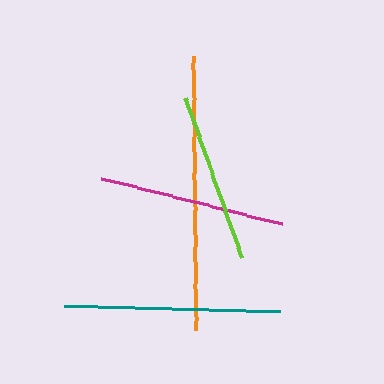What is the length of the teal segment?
The teal segment is approximately 216 pixels long.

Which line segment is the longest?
The orange line is the longest at approximately 275 pixels.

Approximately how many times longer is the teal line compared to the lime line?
The teal line is approximately 1.3 times the length of the lime line.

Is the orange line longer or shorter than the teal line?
The orange line is longer than the teal line.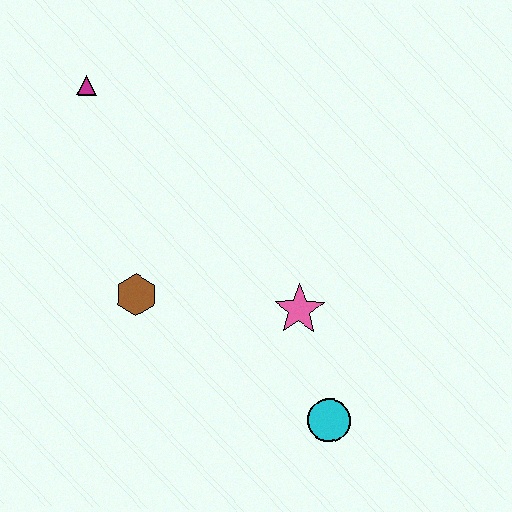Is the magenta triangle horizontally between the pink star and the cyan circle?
No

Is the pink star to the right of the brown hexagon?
Yes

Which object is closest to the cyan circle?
The pink star is closest to the cyan circle.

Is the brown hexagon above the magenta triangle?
No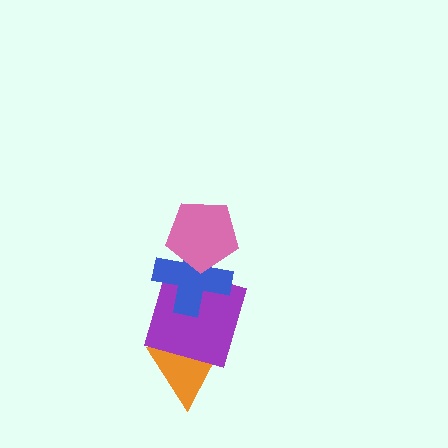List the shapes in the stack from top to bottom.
From top to bottom: the pink pentagon, the blue cross, the purple square, the orange triangle.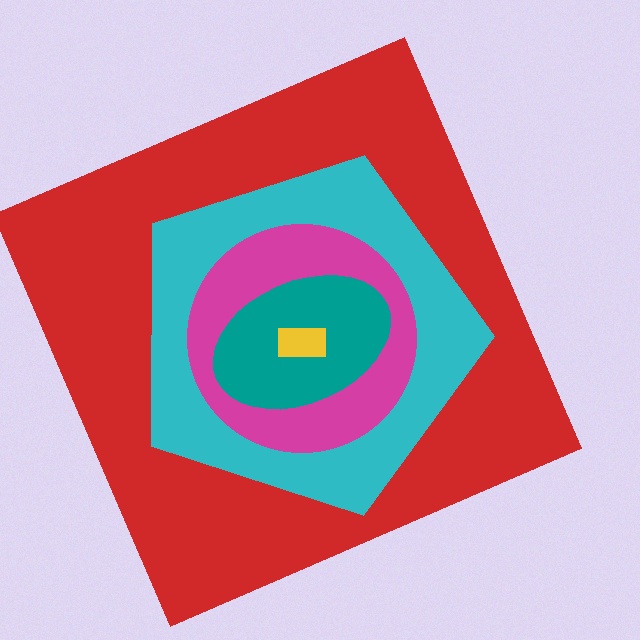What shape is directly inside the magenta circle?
The teal ellipse.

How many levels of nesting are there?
5.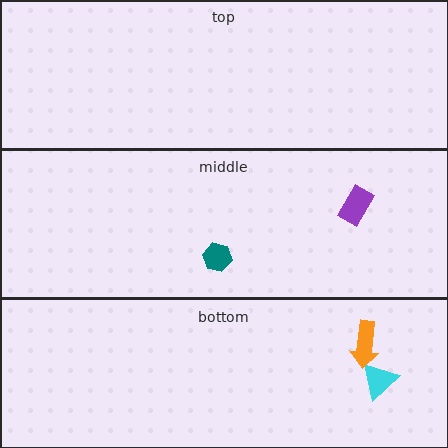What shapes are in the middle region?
The teal hexagon, the purple rectangle.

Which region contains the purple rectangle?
The middle region.